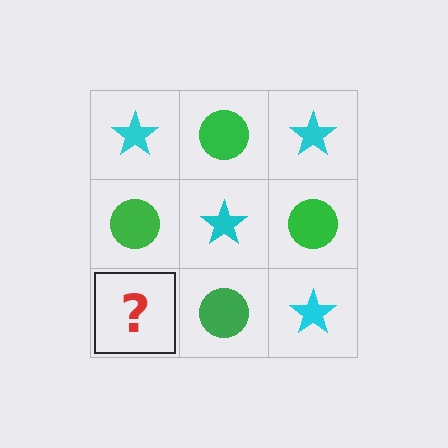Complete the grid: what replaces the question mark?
The question mark should be replaced with a cyan star.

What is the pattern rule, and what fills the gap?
The rule is that it alternates cyan star and green circle in a checkerboard pattern. The gap should be filled with a cyan star.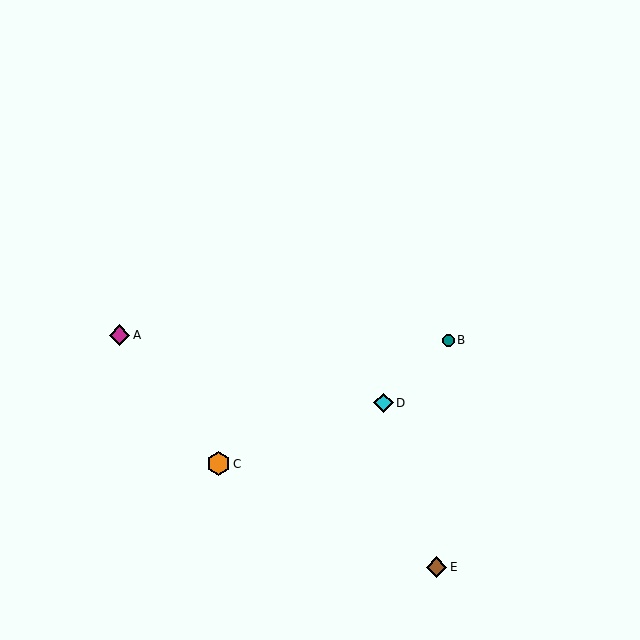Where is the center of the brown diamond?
The center of the brown diamond is at (436, 567).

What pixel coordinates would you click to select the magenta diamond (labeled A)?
Click at (120, 335) to select the magenta diamond A.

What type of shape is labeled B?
Shape B is a teal circle.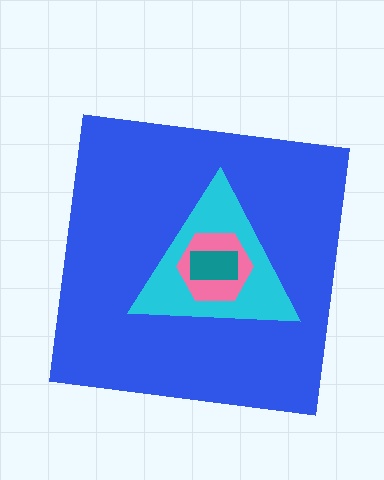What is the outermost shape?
The blue square.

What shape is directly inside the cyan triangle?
The pink hexagon.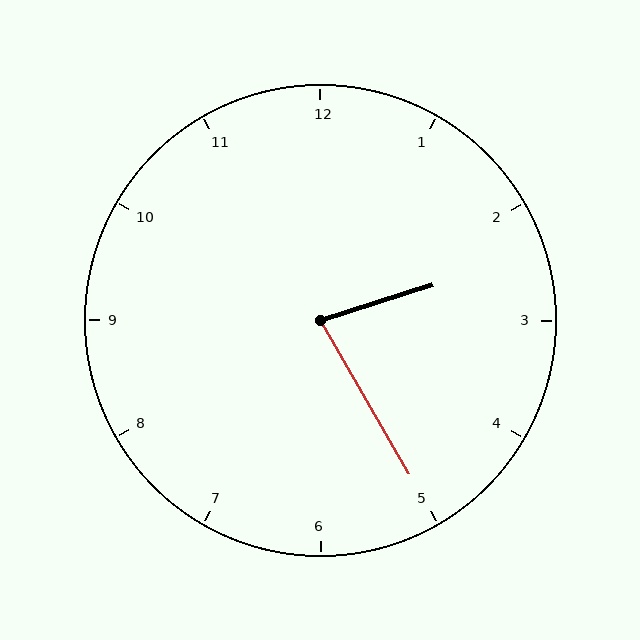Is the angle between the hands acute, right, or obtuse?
It is acute.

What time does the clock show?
2:25.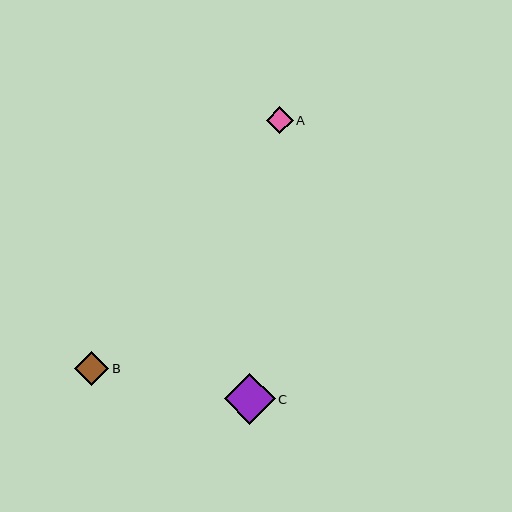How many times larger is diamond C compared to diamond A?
Diamond C is approximately 1.9 times the size of diamond A.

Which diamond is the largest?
Diamond C is the largest with a size of approximately 51 pixels.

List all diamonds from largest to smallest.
From largest to smallest: C, B, A.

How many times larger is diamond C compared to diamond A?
Diamond C is approximately 1.9 times the size of diamond A.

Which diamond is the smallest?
Diamond A is the smallest with a size of approximately 27 pixels.